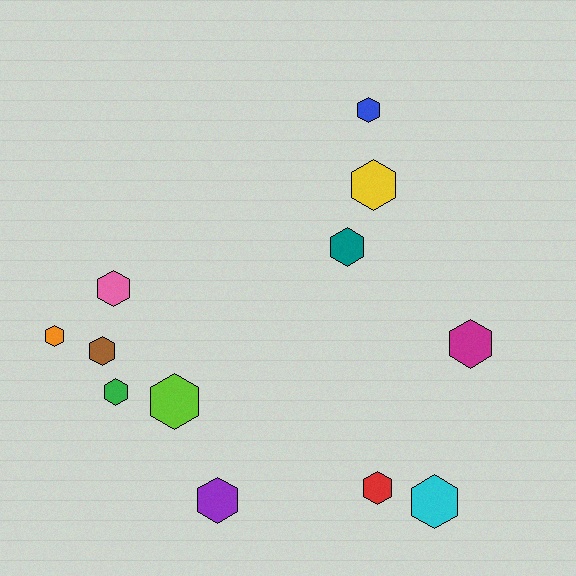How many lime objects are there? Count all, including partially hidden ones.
There is 1 lime object.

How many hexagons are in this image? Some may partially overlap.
There are 12 hexagons.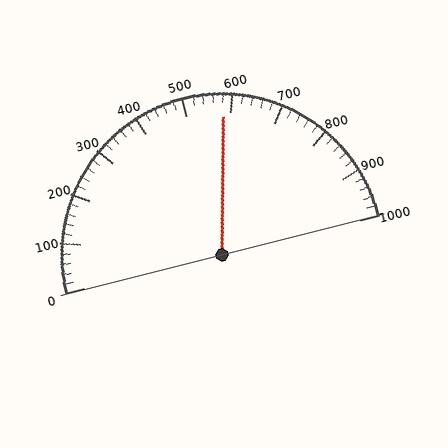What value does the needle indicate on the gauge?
The needle indicates approximately 580.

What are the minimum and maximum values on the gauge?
The gauge ranges from 0 to 1000.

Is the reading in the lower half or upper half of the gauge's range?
The reading is in the upper half of the range (0 to 1000).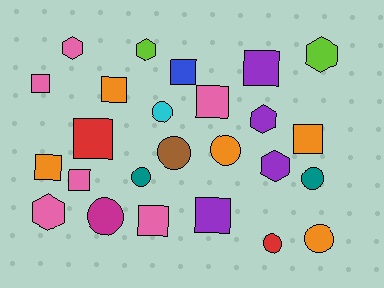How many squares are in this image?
There are 11 squares.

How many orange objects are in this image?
There are 5 orange objects.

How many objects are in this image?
There are 25 objects.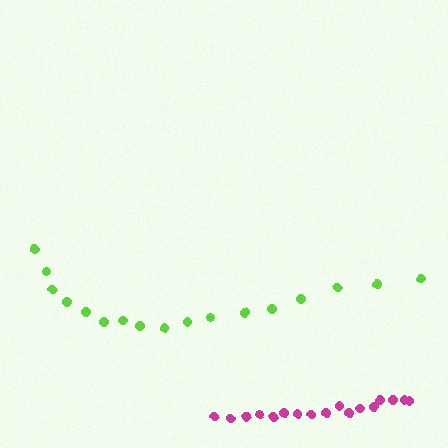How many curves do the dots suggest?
There are 2 distinct paths.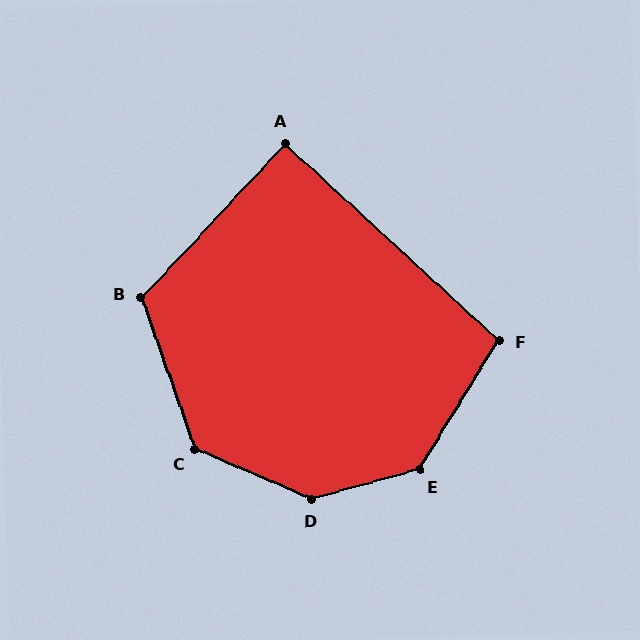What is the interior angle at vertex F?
Approximately 101 degrees (obtuse).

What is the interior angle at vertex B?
Approximately 118 degrees (obtuse).